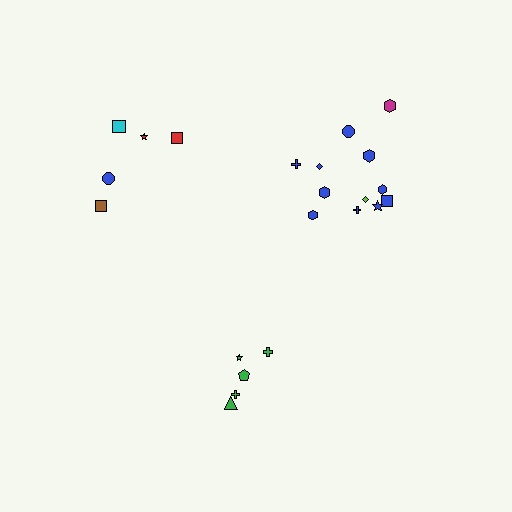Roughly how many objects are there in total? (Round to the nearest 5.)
Roughly 20 objects in total.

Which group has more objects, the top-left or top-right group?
The top-right group.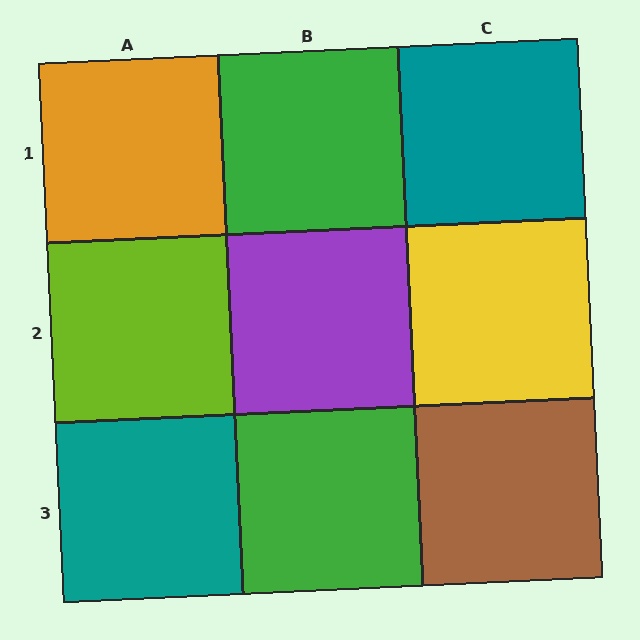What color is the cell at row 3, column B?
Green.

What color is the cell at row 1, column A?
Orange.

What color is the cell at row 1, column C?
Teal.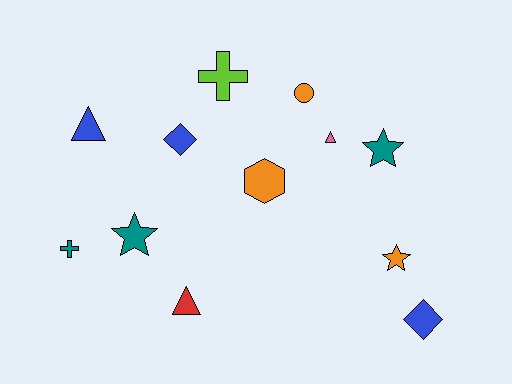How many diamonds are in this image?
There are 2 diamonds.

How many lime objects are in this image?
There is 1 lime object.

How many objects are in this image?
There are 12 objects.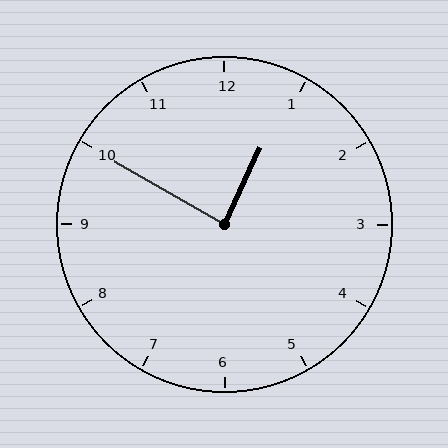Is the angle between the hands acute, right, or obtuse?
It is right.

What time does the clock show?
12:50.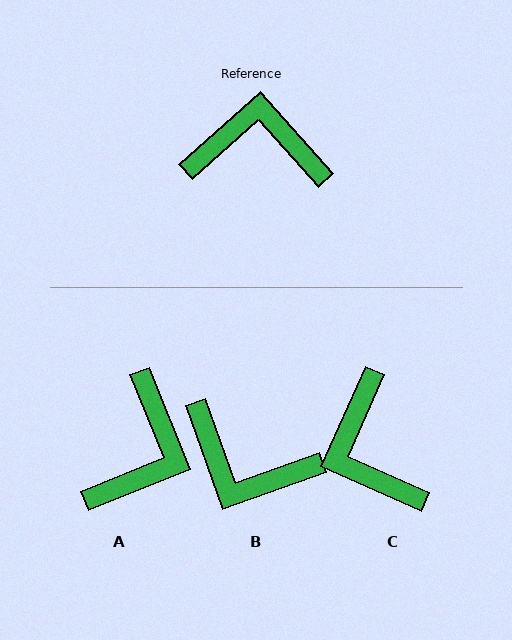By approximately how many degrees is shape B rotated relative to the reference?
Approximately 158 degrees counter-clockwise.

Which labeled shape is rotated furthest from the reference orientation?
B, about 158 degrees away.